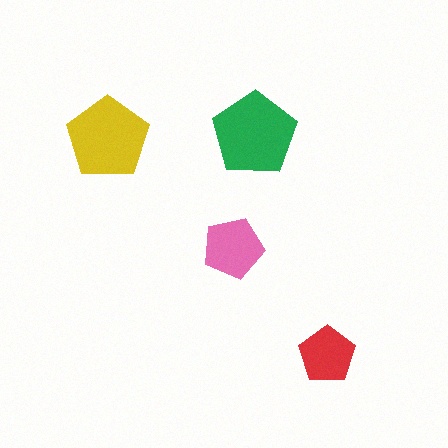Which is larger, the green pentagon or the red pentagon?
The green one.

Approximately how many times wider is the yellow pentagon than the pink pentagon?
About 1.5 times wider.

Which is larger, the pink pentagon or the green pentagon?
The green one.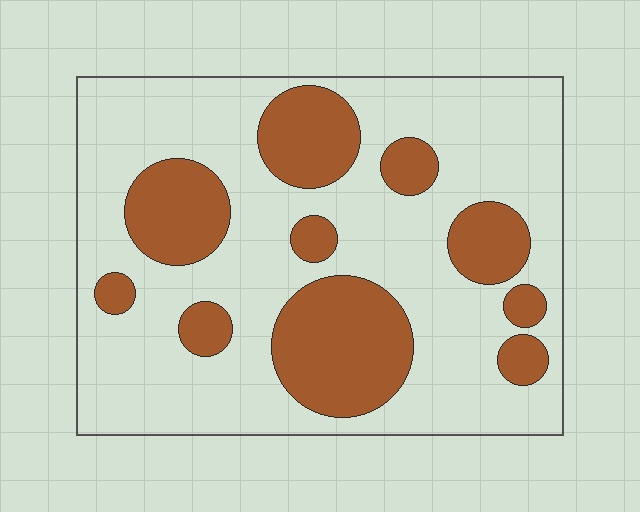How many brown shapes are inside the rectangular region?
10.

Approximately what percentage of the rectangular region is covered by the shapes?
Approximately 30%.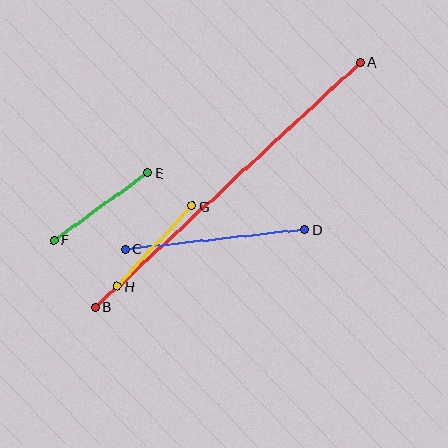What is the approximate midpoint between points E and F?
The midpoint is at approximately (101, 207) pixels.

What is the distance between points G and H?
The distance is approximately 110 pixels.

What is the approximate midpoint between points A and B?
The midpoint is at approximately (228, 185) pixels.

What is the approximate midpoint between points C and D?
The midpoint is at approximately (215, 239) pixels.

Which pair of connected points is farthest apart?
Points A and B are farthest apart.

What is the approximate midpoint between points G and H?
The midpoint is at approximately (155, 246) pixels.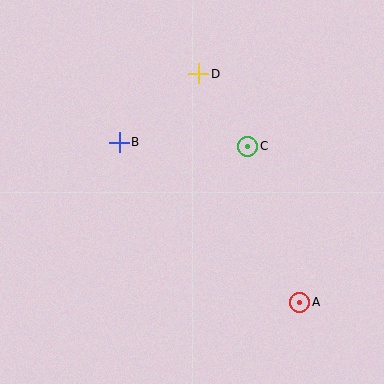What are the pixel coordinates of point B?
Point B is at (119, 142).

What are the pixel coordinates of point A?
Point A is at (300, 302).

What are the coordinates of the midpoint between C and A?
The midpoint between C and A is at (274, 224).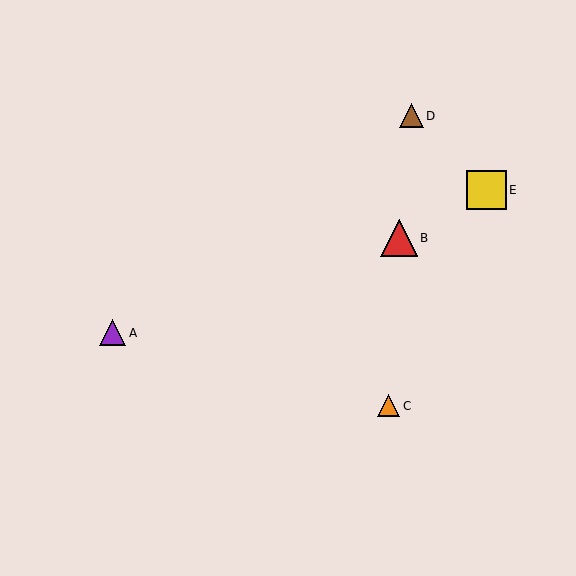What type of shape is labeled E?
Shape E is a yellow square.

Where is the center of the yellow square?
The center of the yellow square is at (486, 190).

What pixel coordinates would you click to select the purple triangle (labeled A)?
Click at (113, 333) to select the purple triangle A.